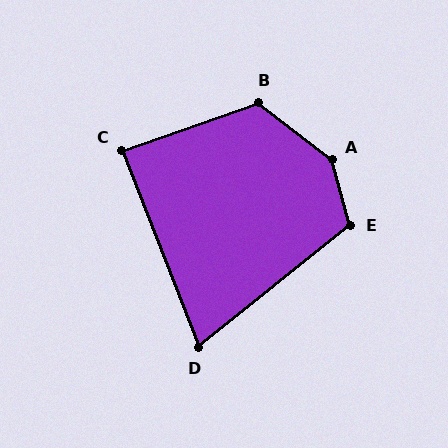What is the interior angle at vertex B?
Approximately 123 degrees (obtuse).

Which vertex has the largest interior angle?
A, at approximately 143 degrees.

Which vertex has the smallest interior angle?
D, at approximately 73 degrees.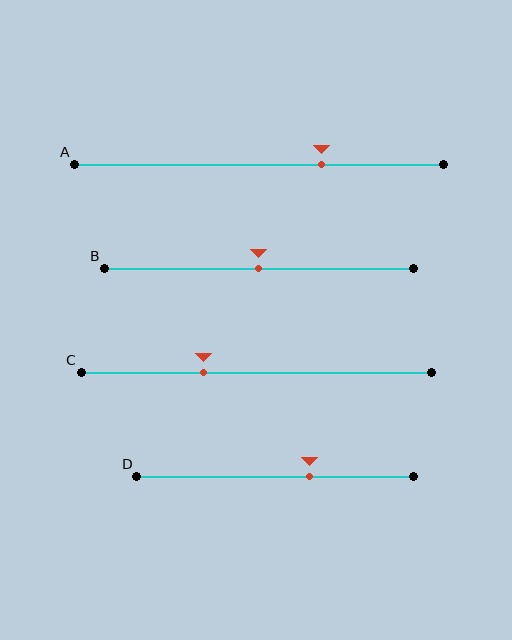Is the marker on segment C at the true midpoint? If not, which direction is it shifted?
No, the marker on segment C is shifted to the left by about 15% of the segment length.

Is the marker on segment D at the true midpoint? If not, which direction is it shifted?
No, the marker on segment D is shifted to the right by about 12% of the segment length.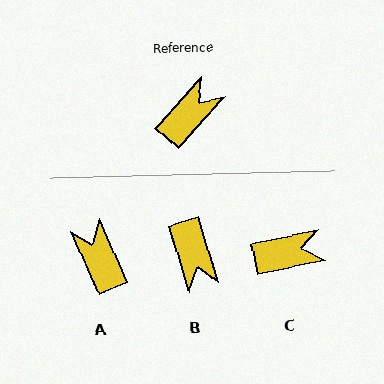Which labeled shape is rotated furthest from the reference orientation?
B, about 121 degrees away.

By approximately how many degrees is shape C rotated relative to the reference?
Approximately 36 degrees clockwise.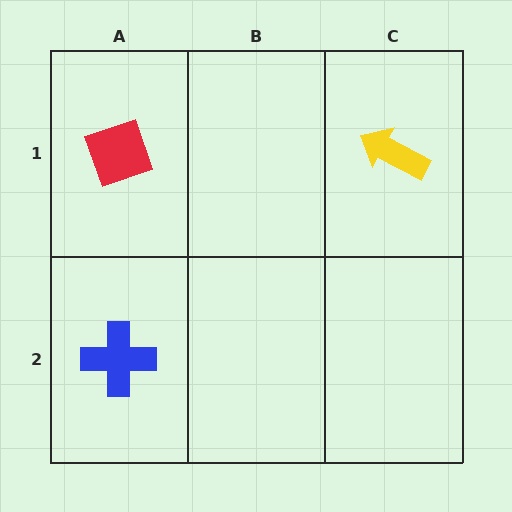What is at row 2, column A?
A blue cross.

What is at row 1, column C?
A yellow arrow.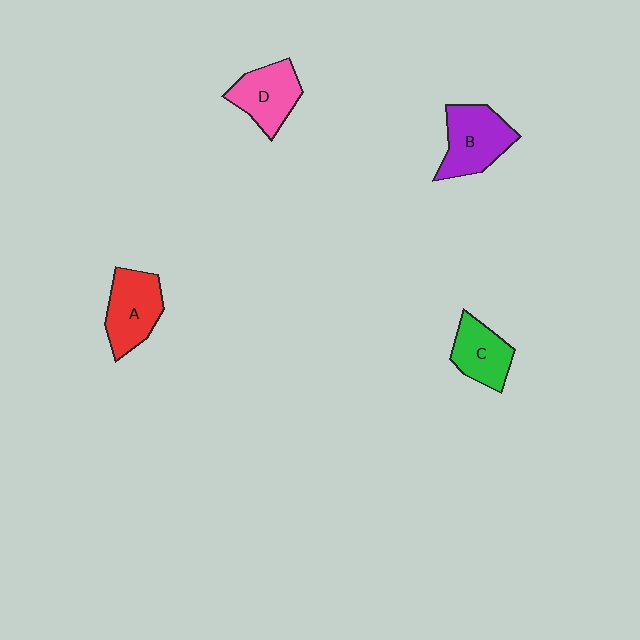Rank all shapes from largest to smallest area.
From largest to smallest: B (purple), A (red), D (pink), C (green).